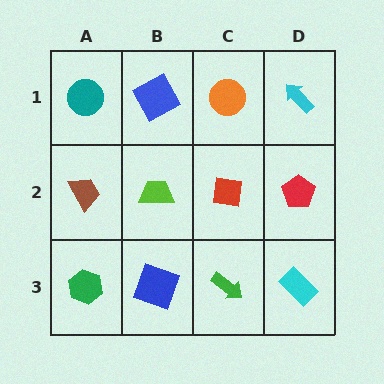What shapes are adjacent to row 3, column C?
A red square (row 2, column C), a blue square (row 3, column B), a cyan rectangle (row 3, column D).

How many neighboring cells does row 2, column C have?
4.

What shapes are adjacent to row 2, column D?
A cyan arrow (row 1, column D), a cyan rectangle (row 3, column D), a red square (row 2, column C).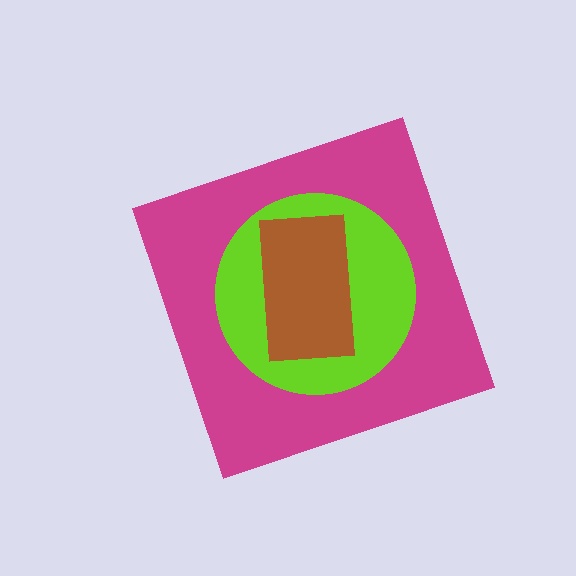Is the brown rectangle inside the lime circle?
Yes.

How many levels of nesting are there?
3.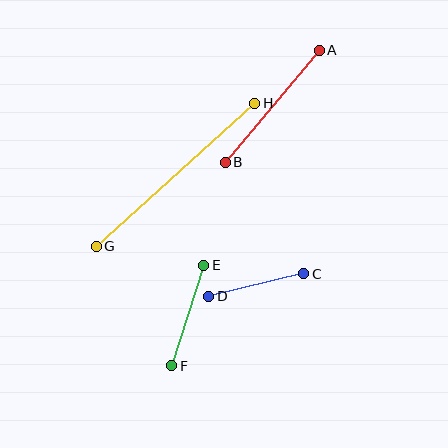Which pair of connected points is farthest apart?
Points G and H are farthest apart.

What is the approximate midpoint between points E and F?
The midpoint is at approximately (188, 315) pixels.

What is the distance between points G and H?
The distance is approximately 213 pixels.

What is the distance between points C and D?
The distance is approximately 98 pixels.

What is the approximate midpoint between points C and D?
The midpoint is at approximately (256, 285) pixels.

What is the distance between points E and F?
The distance is approximately 105 pixels.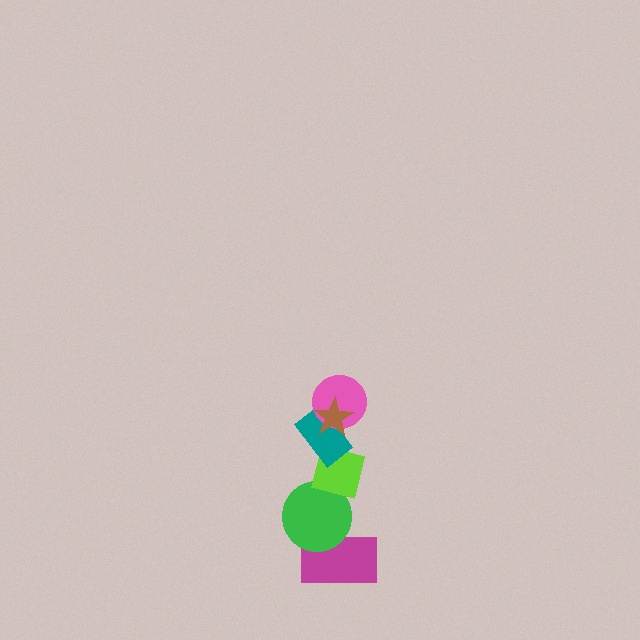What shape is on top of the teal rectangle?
The pink circle is on top of the teal rectangle.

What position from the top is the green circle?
The green circle is 5th from the top.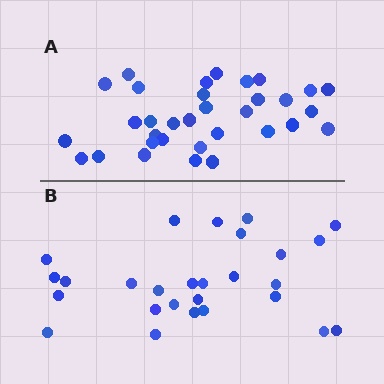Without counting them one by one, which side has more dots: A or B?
Region A (the top region) has more dots.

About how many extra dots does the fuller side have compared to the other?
Region A has about 6 more dots than region B.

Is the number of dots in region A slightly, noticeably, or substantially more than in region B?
Region A has only slightly more — the two regions are fairly close. The ratio is roughly 1.2 to 1.